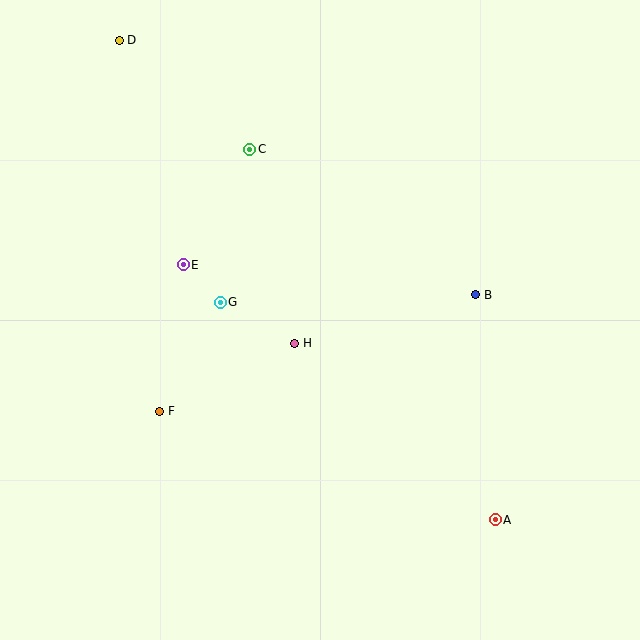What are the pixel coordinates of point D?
Point D is at (119, 40).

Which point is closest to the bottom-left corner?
Point F is closest to the bottom-left corner.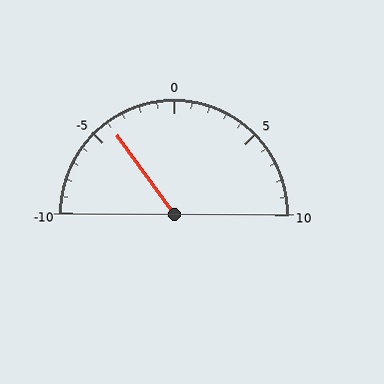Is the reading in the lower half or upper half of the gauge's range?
The reading is in the lower half of the range (-10 to 10).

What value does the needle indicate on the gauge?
The needle indicates approximately -4.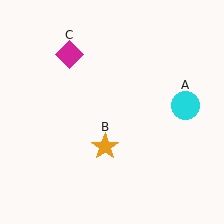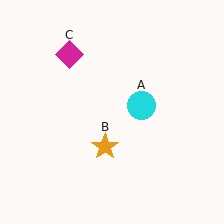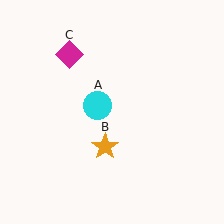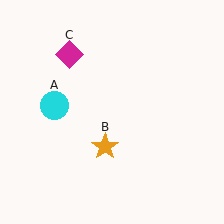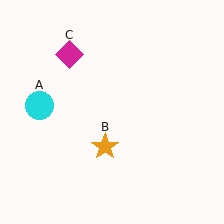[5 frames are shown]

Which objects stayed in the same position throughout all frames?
Orange star (object B) and magenta diamond (object C) remained stationary.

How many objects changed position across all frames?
1 object changed position: cyan circle (object A).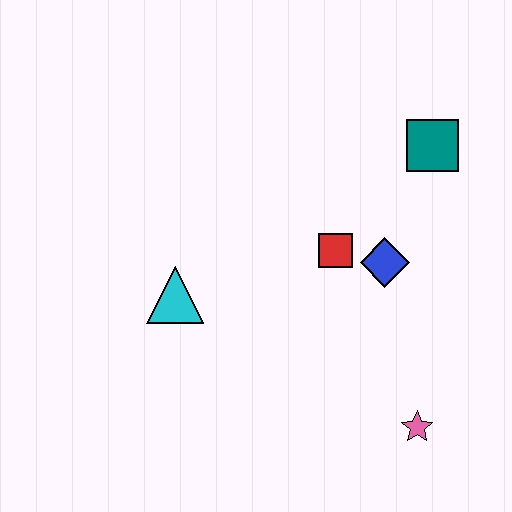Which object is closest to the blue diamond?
The red square is closest to the blue diamond.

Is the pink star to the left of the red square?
No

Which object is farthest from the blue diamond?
The cyan triangle is farthest from the blue diamond.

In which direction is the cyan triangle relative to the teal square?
The cyan triangle is to the left of the teal square.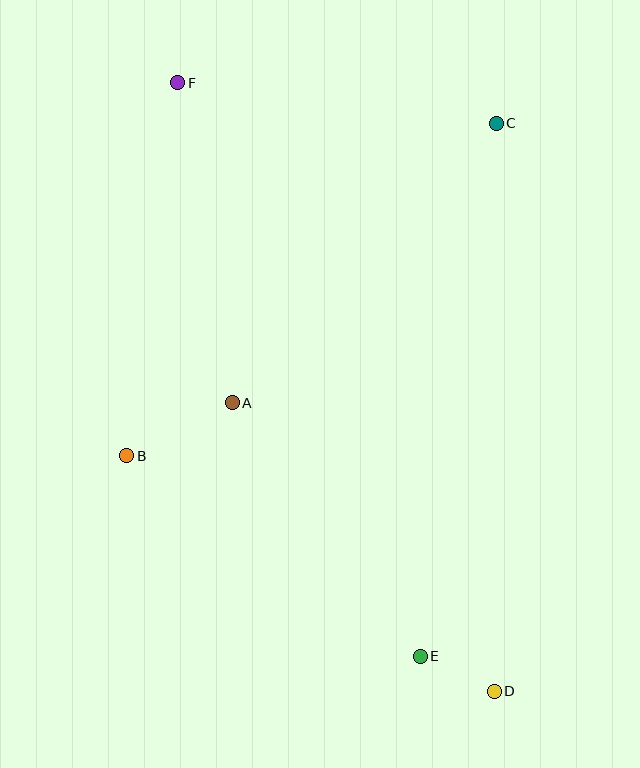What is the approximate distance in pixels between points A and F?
The distance between A and F is approximately 325 pixels.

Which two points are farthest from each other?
Points D and F are farthest from each other.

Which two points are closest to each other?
Points D and E are closest to each other.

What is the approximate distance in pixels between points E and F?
The distance between E and F is approximately 623 pixels.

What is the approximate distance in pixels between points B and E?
The distance between B and E is approximately 356 pixels.